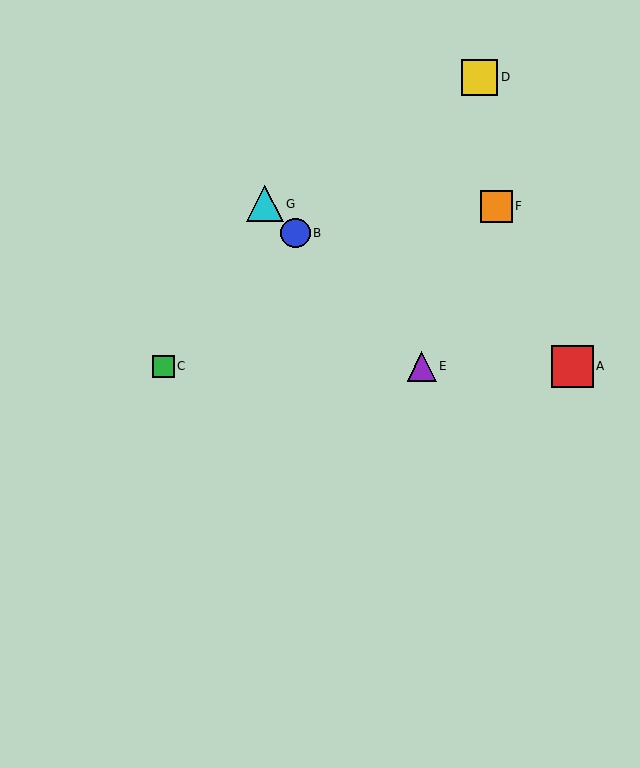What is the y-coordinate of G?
Object G is at y≈204.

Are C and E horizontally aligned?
Yes, both are at y≈366.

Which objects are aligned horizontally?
Objects A, C, E are aligned horizontally.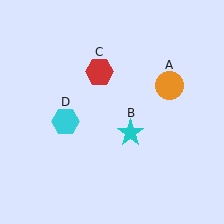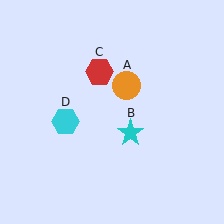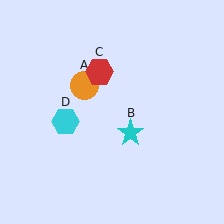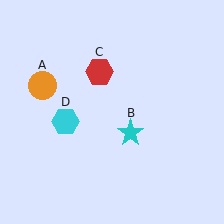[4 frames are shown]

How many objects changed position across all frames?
1 object changed position: orange circle (object A).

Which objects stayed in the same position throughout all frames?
Cyan star (object B) and red hexagon (object C) and cyan hexagon (object D) remained stationary.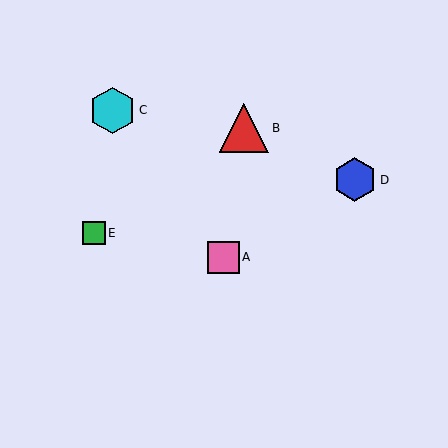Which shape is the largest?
The red triangle (labeled B) is the largest.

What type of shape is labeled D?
Shape D is a blue hexagon.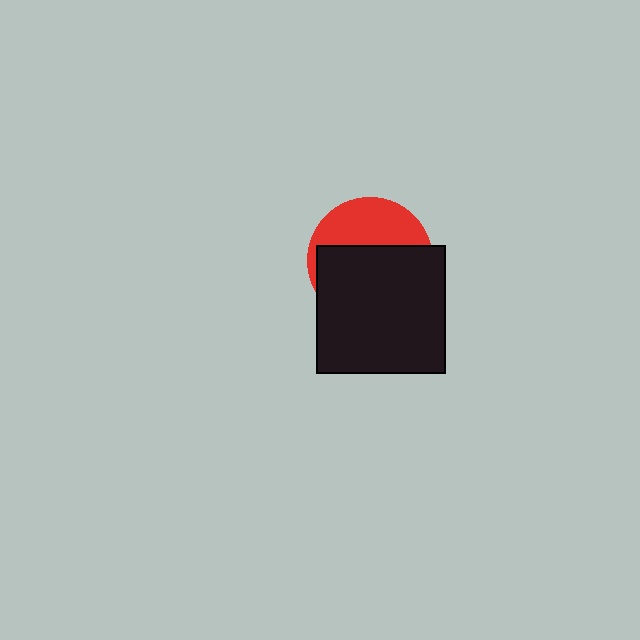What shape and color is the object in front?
The object in front is a black square.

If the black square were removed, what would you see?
You would see the complete red circle.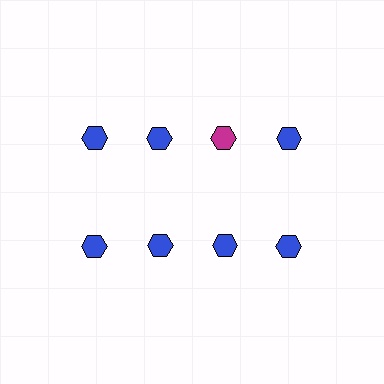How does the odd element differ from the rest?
It has a different color: magenta instead of blue.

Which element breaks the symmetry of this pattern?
The magenta hexagon in the top row, center column breaks the symmetry. All other shapes are blue hexagons.